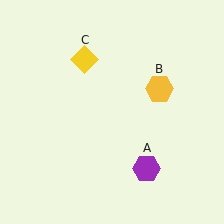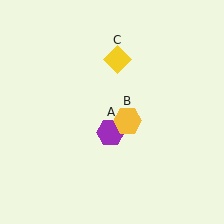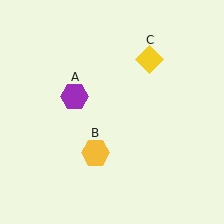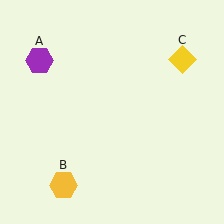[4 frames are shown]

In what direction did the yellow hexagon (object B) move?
The yellow hexagon (object B) moved down and to the left.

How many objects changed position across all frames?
3 objects changed position: purple hexagon (object A), yellow hexagon (object B), yellow diamond (object C).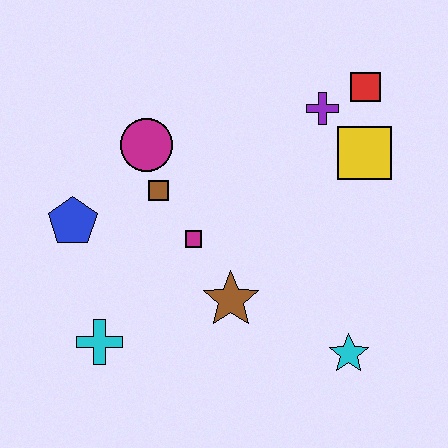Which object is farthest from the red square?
The cyan cross is farthest from the red square.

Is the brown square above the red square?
No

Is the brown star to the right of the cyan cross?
Yes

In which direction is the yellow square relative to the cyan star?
The yellow square is above the cyan star.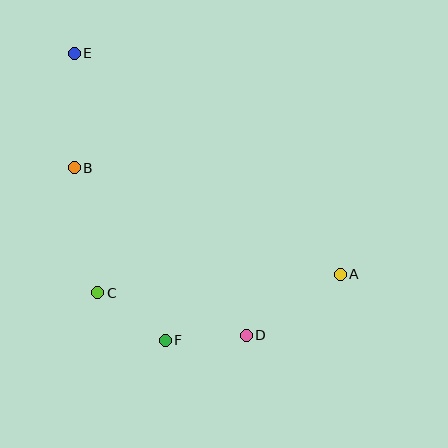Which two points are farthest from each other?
Points A and E are farthest from each other.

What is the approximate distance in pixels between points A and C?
The distance between A and C is approximately 243 pixels.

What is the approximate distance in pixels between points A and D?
The distance between A and D is approximately 112 pixels.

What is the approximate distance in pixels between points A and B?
The distance between A and B is approximately 286 pixels.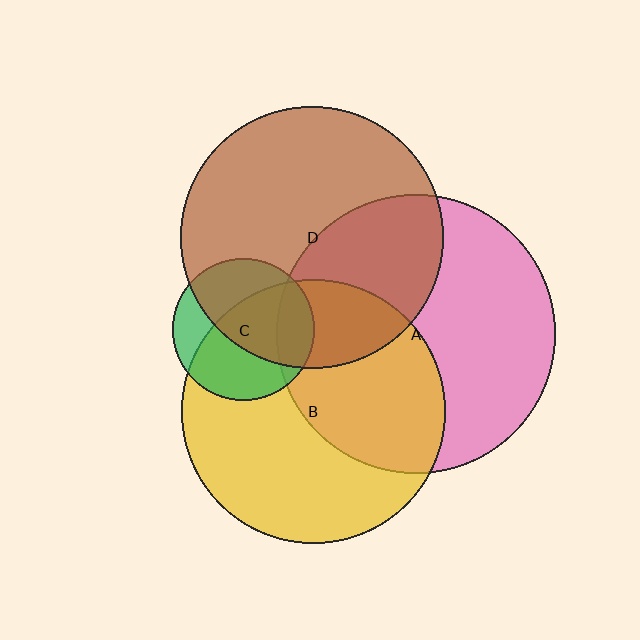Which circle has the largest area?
Circle A (pink).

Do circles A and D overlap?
Yes.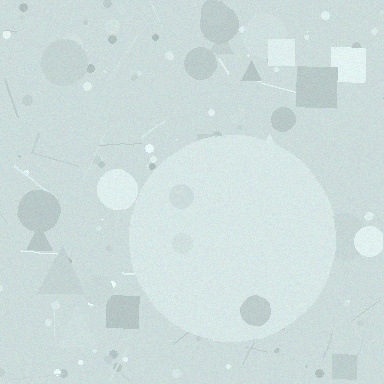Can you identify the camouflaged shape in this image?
The camouflaged shape is a circle.